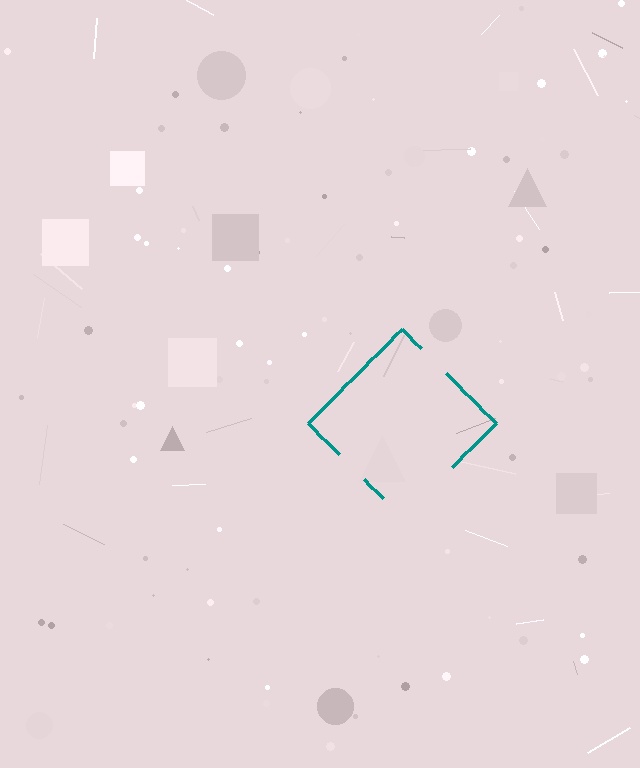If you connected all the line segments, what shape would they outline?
They would outline a diamond.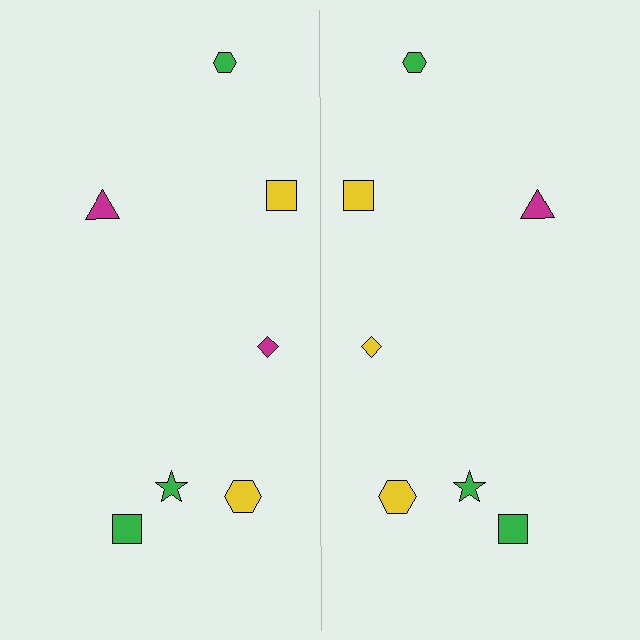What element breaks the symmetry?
The yellow diamond on the right side breaks the symmetry — its mirror counterpart is magenta.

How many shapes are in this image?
There are 14 shapes in this image.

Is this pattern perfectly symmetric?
No, the pattern is not perfectly symmetric. The yellow diamond on the right side breaks the symmetry — its mirror counterpart is magenta.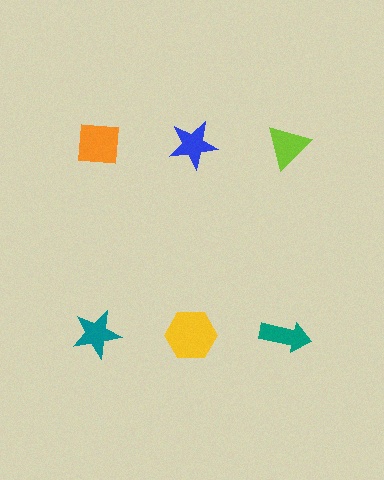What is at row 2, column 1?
A teal star.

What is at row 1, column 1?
An orange square.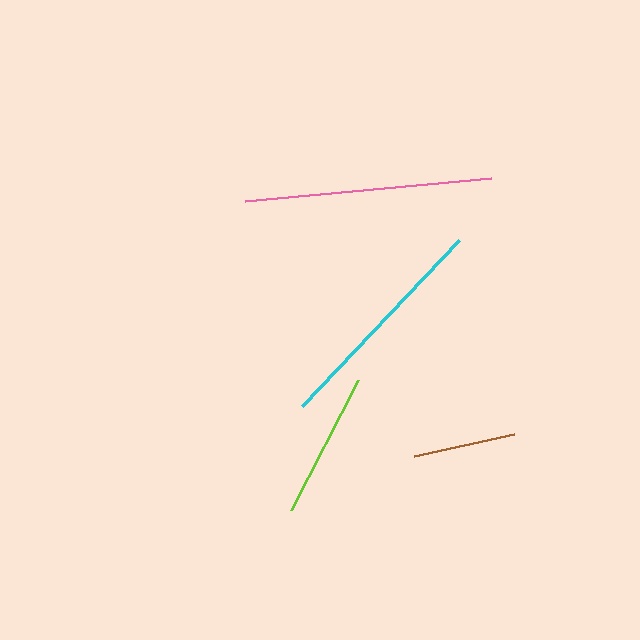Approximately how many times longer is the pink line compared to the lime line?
The pink line is approximately 1.7 times the length of the lime line.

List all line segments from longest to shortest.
From longest to shortest: pink, cyan, lime, brown.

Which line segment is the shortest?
The brown line is the shortest at approximately 103 pixels.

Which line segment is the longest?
The pink line is the longest at approximately 247 pixels.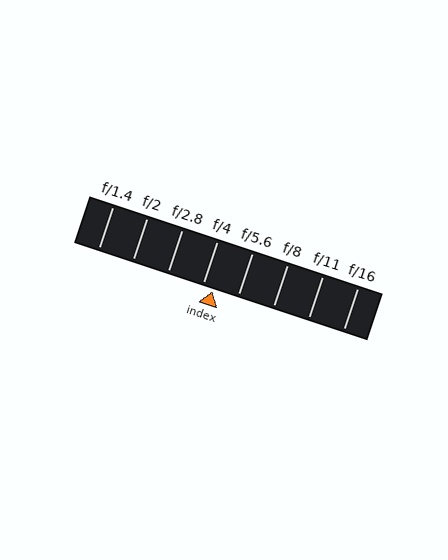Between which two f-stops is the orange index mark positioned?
The index mark is between f/4 and f/5.6.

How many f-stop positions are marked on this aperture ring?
There are 8 f-stop positions marked.